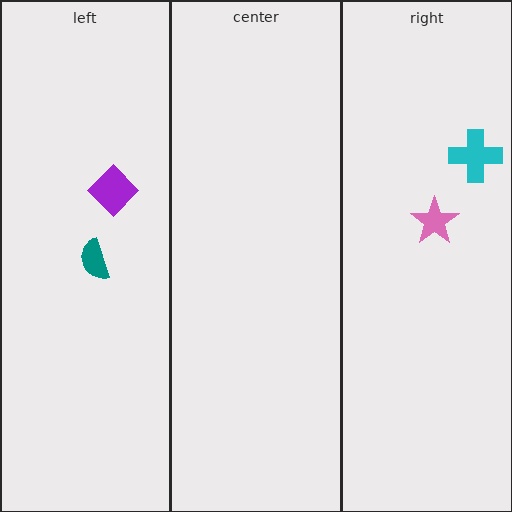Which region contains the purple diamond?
The left region.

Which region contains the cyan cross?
The right region.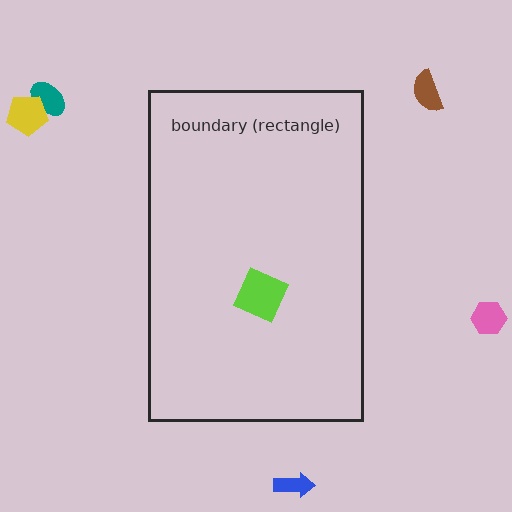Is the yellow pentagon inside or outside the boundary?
Outside.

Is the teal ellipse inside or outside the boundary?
Outside.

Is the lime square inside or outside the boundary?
Inside.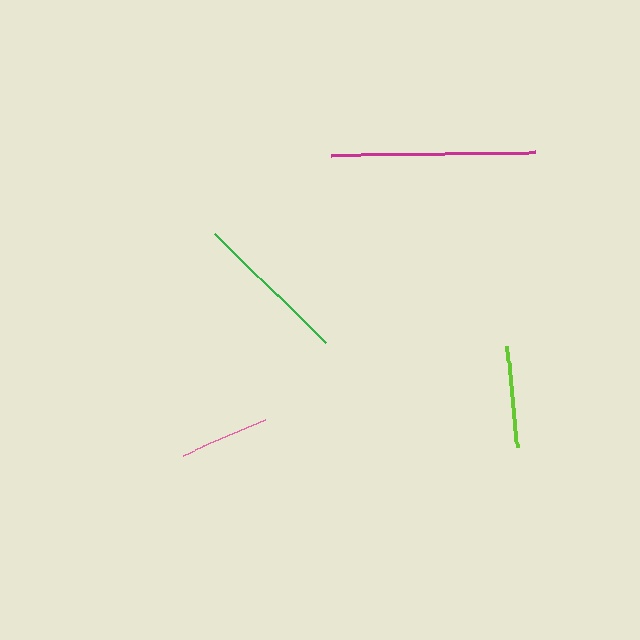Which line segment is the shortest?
The pink line is the shortest at approximately 90 pixels.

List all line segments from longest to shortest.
From longest to shortest: magenta, green, lime, pink.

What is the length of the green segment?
The green segment is approximately 156 pixels long.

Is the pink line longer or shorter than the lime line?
The lime line is longer than the pink line.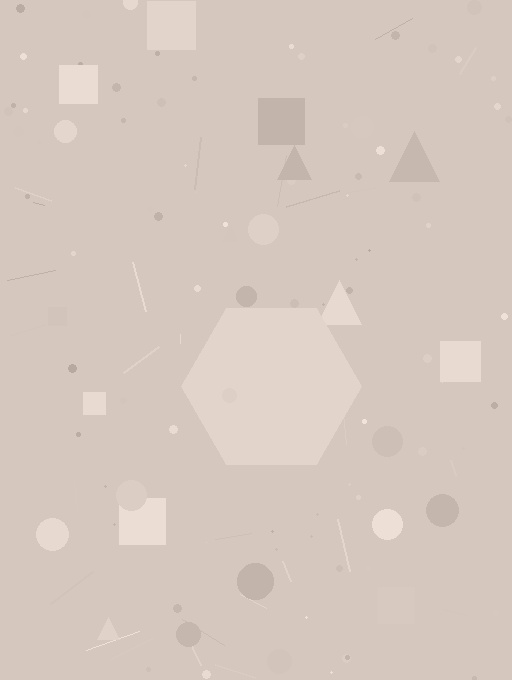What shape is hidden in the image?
A hexagon is hidden in the image.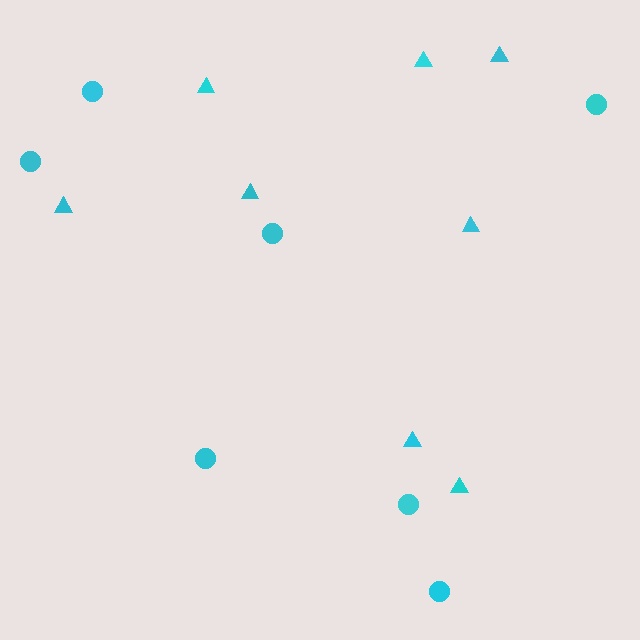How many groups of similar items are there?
There are 2 groups: one group of circles (7) and one group of triangles (8).